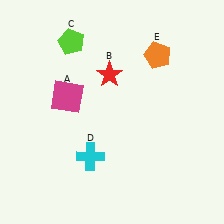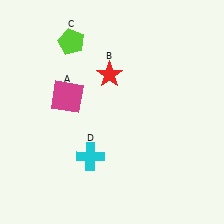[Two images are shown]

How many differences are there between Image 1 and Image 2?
There is 1 difference between the two images.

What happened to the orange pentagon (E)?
The orange pentagon (E) was removed in Image 2. It was in the top-right area of Image 1.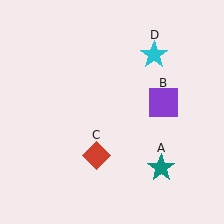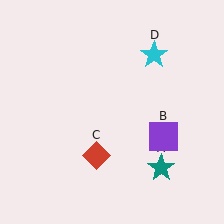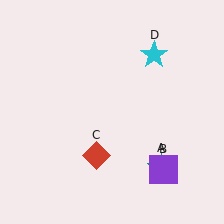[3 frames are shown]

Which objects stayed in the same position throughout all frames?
Teal star (object A) and red diamond (object C) and cyan star (object D) remained stationary.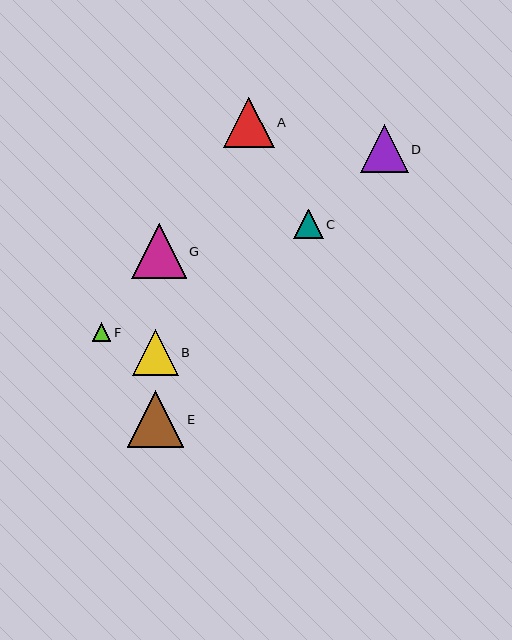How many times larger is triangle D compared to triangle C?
Triangle D is approximately 1.6 times the size of triangle C.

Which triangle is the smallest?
Triangle F is the smallest with a size of approximately 18 pixels.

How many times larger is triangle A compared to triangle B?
Triangle A is approximately 1.1 times the size of triangle B.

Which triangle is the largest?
Triangle E is the largest with a size of approximately 57 pixels.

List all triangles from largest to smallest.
From largest to smallest: E, G, A, D, B, C, F.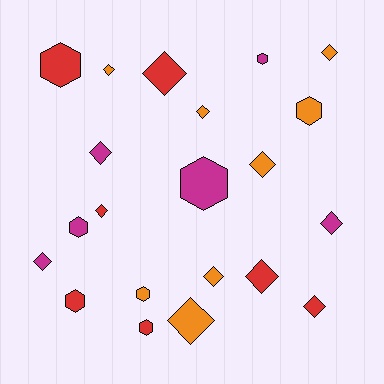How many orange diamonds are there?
There are 6 orange diamonds.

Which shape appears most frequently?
Diamond, with 13 objects.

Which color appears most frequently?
Orange, with 8 objects.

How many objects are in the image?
There are 21 objects.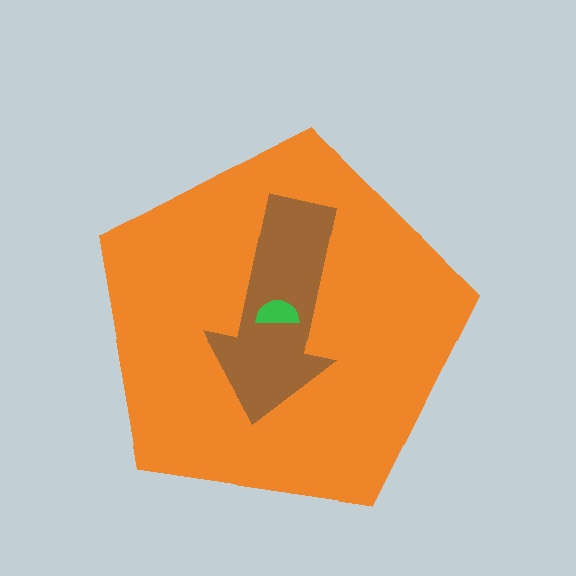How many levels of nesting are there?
3.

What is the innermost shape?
The green semicircle.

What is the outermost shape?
The orange pentagon.